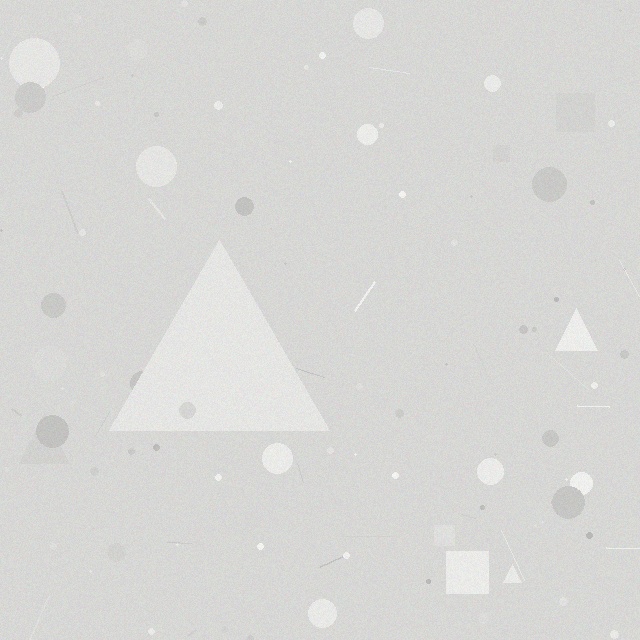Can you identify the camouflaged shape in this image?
The camouflaged shape is a triangle.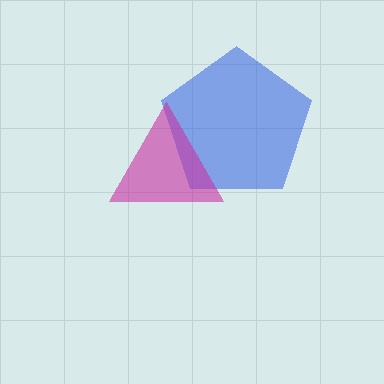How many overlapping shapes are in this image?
There are 2 overlapping shapes in the image.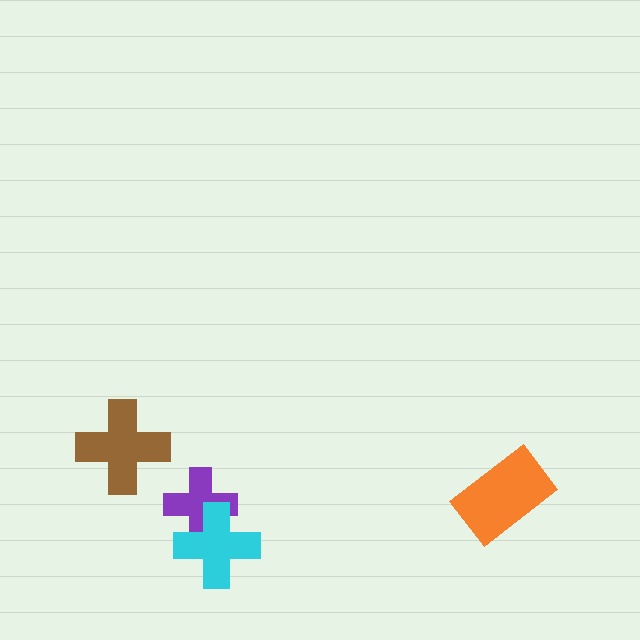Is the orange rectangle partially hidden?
No, no other shape covers it.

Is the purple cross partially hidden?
Yes, it is partially covered by another shape.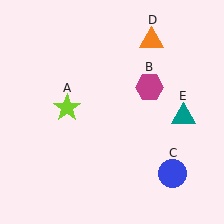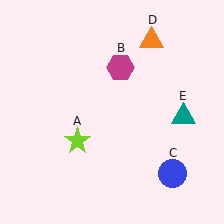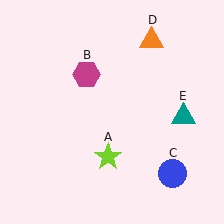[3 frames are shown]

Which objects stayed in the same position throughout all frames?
Blue circle (object C) and orange triangle (object D) and teal triangle (object E) remained stationary.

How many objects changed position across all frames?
2 objects changed position: lime star (object A), magenta hexagon (object B).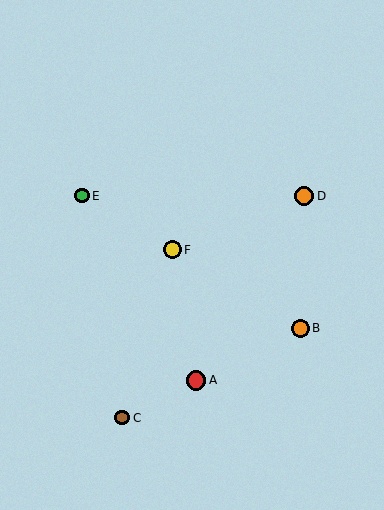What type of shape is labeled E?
Shape E is a green circle.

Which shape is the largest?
The red circle (labeled A) is the largest.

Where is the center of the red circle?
The center of the red circle is at (196, 380).